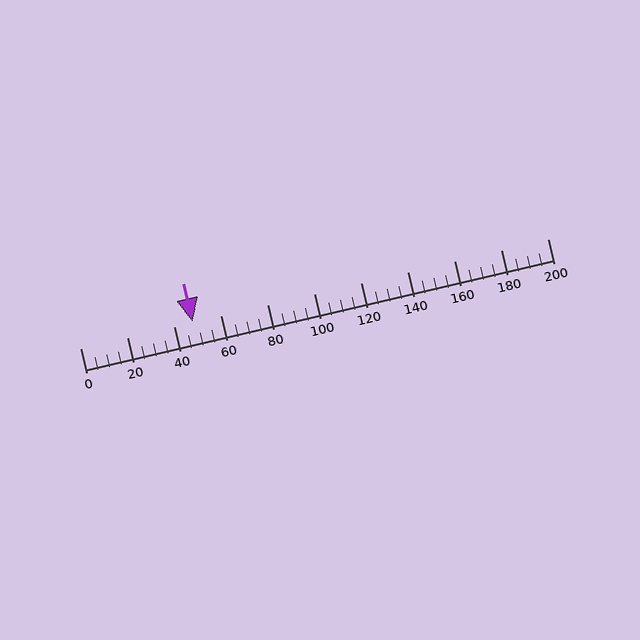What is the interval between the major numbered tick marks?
The major tick marks are spaced 20 units apart.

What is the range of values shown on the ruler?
The ruler shows values from 0 to 200.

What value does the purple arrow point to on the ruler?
The purple arrow points to approximately 48.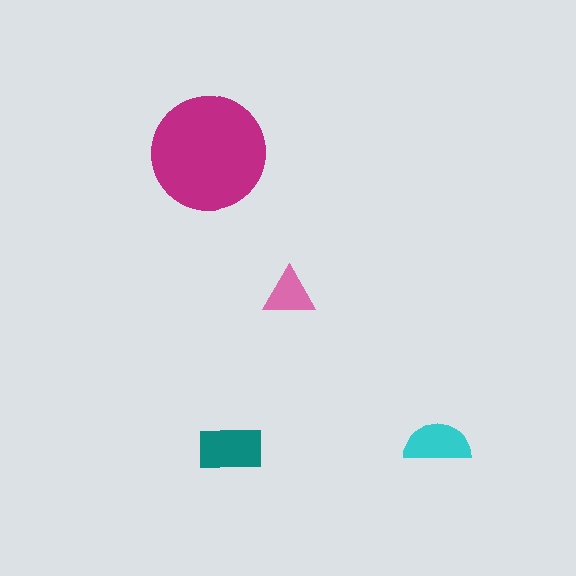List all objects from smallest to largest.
The pink triangle, the cyan semicircle, the teal rectangle, the magenta circle.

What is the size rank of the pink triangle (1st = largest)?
4th.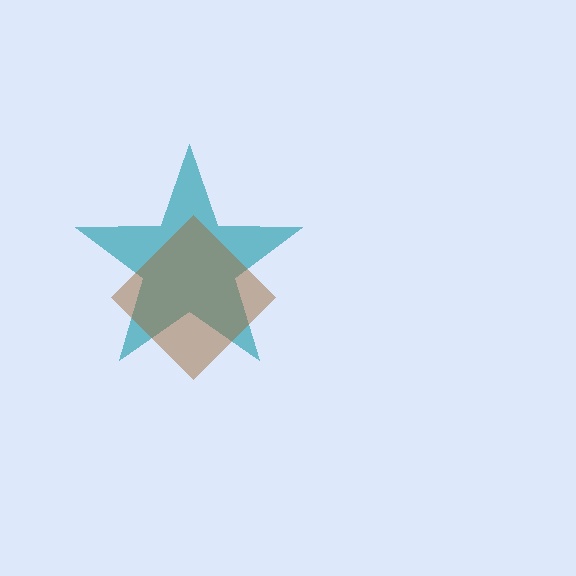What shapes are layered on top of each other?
The layered shapes are: a teal star, a brown diamond.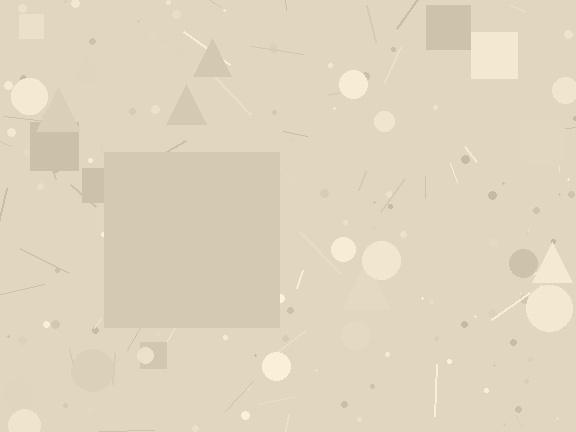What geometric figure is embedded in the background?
A square is embedded in the background.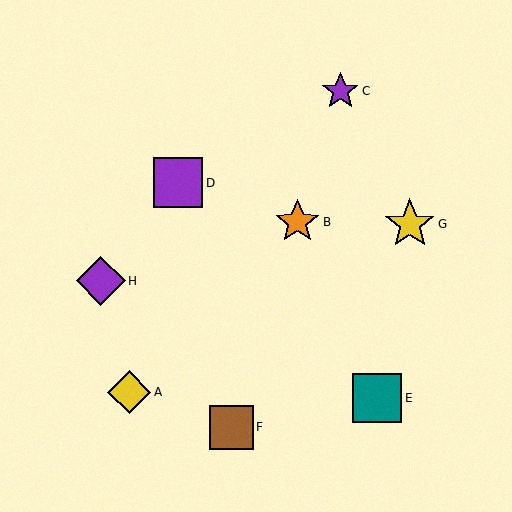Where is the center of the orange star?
The center of the orange star is at (297, 222).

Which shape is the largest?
The yellow star (labeled G) is the largest.